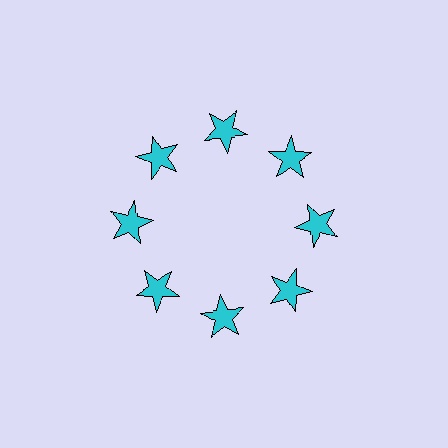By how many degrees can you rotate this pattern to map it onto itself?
The pattern maps onto itself every 45 degrees of rotation.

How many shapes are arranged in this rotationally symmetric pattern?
There are 8 shapes, arranged in 8 groups of 1.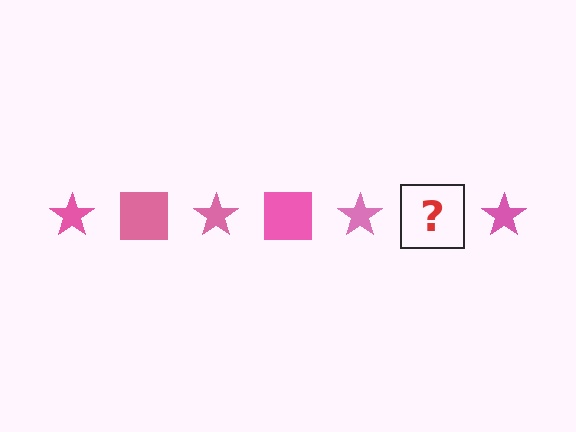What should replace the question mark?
The question mark should be replaced with a pink square.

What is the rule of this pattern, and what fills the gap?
The rule is that the pattern cycles through star, square shapes in pink. The gap should be filled with a pink square.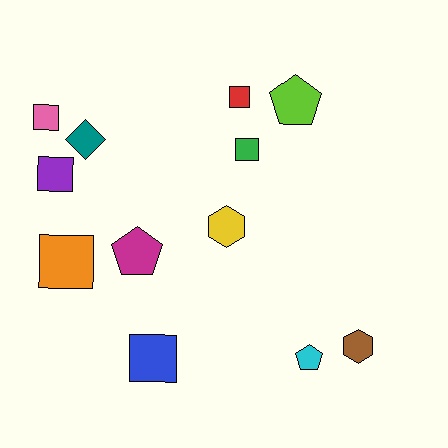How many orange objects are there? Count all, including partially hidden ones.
There is 1 orange object.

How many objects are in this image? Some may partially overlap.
There are 12 objects.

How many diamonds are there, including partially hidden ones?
There is 1 diamond.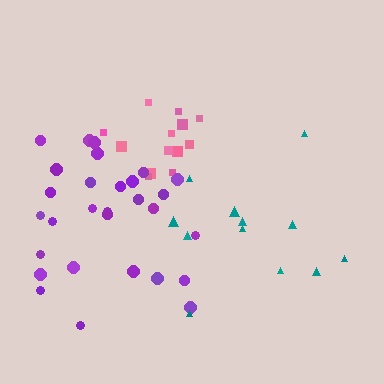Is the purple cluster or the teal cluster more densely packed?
Purple.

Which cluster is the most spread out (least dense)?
Teal.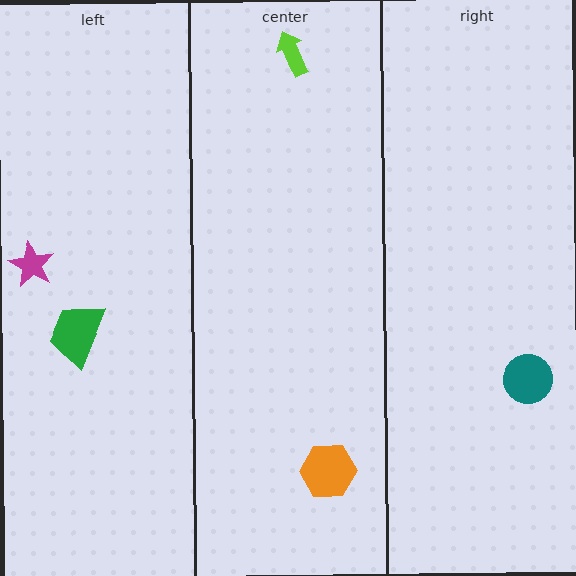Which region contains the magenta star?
The left region.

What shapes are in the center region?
The lime arrow, the orange hexagon.